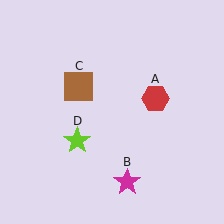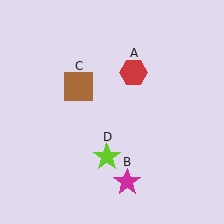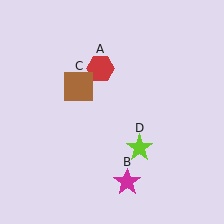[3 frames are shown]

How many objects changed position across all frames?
2 objects changed position: red hexagon (object A), lime star (object D).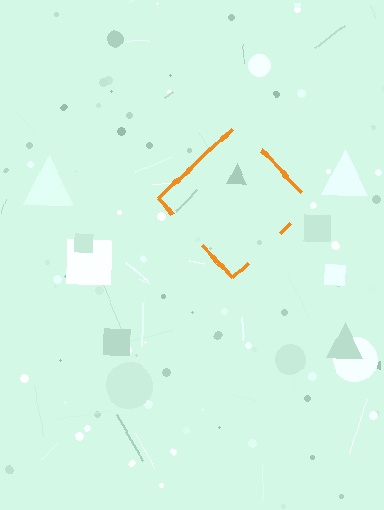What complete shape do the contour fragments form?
The contour fragments form a diamond.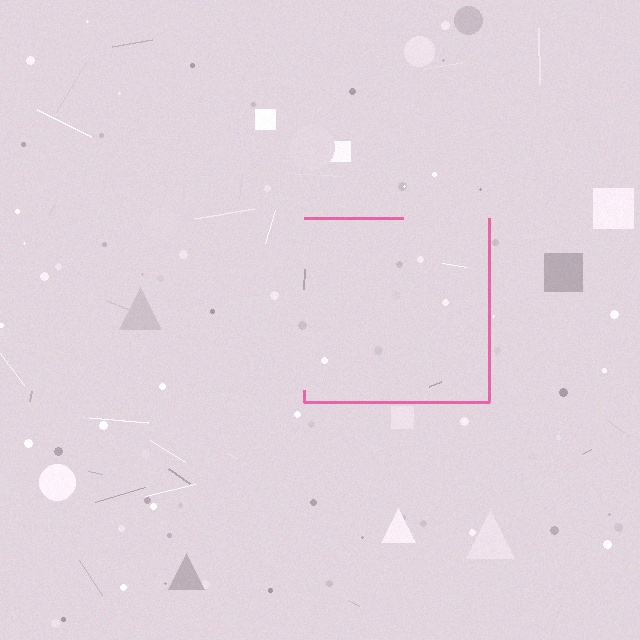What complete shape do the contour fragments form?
The contour fragments form a square.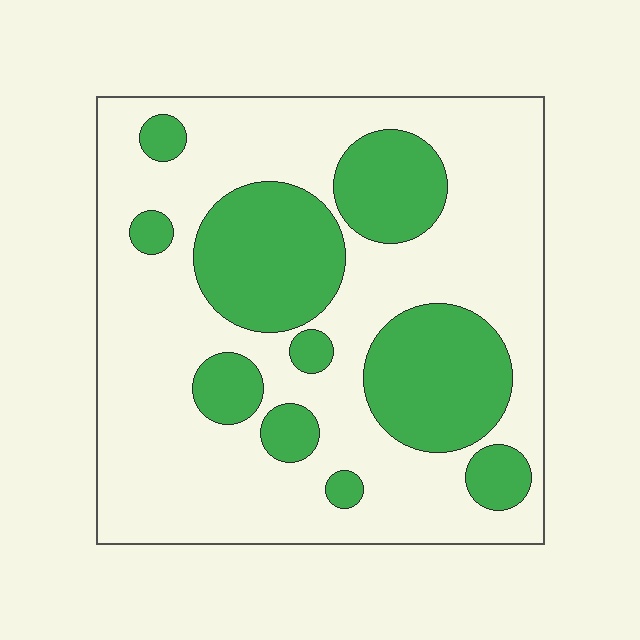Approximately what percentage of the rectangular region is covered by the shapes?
Approximately 30%.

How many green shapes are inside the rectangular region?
10.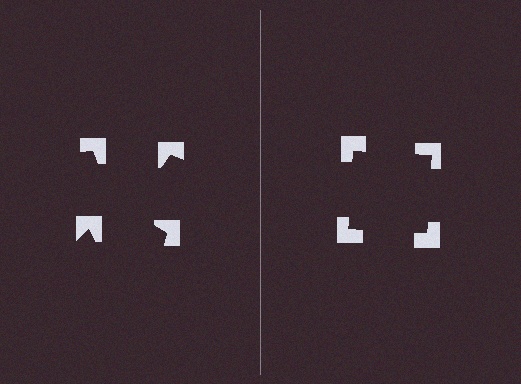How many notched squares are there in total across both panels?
8 — 4 on each side.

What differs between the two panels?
The notched squares are positioned identically on both sides; only the wedge orientations differ. On the right they align to a square; on the left they are misaligned.